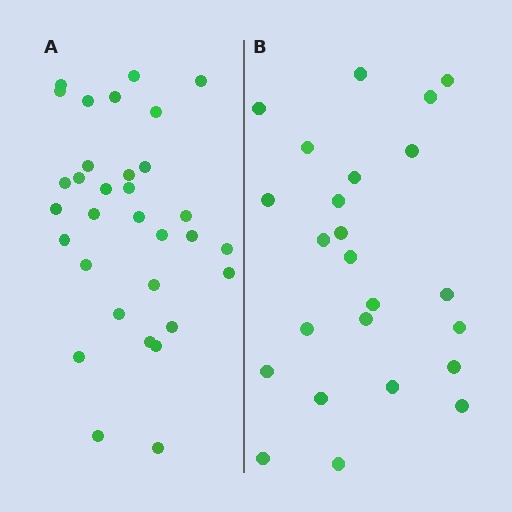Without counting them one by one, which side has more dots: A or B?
Region A (the left region) has more dots.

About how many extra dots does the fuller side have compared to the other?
Region A has roughly 8 or so more dots than region B.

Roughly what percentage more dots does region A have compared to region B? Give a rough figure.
About 35% more.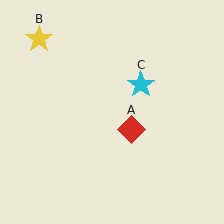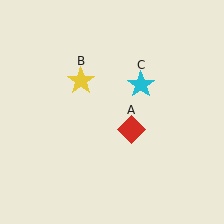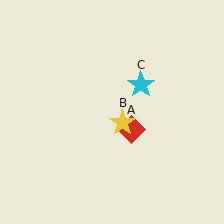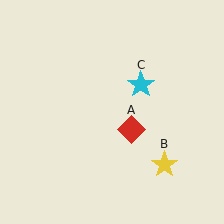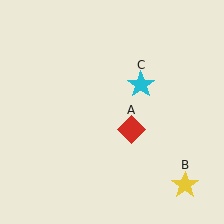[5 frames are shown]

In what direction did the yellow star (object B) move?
The yellow star (object B) moved down and to the right.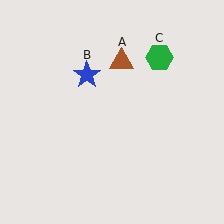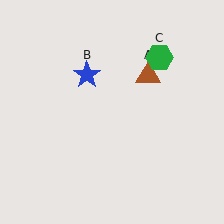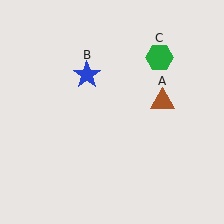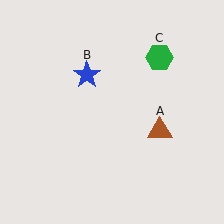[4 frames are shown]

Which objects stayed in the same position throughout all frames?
Blue star (object B) and green hexagon (object C) remained stationary.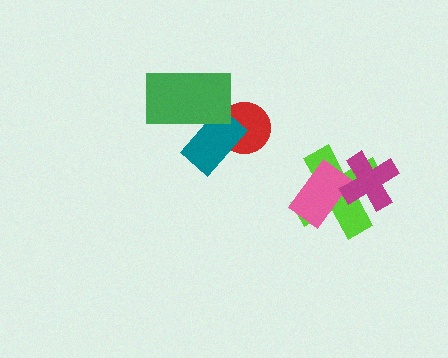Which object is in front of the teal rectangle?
The green rectangle is in front of the teal rectangle.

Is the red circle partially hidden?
Yes, it is partially covered by another shape.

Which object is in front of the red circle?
The teal rectangle is in front of the red circle.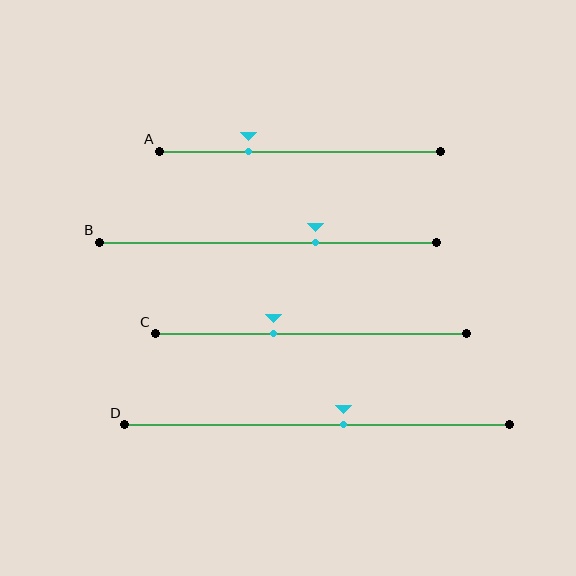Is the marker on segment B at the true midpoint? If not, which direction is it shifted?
No, the marker on segment B is shifted to the right by about 14% of the segment length.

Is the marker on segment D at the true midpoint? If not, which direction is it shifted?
No, the marker on segment D is shifted to the right by about 7% of the segment length.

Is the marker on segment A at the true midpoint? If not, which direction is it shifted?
No, the marker on segment A is shifted to the left by about 18% of the segment length.